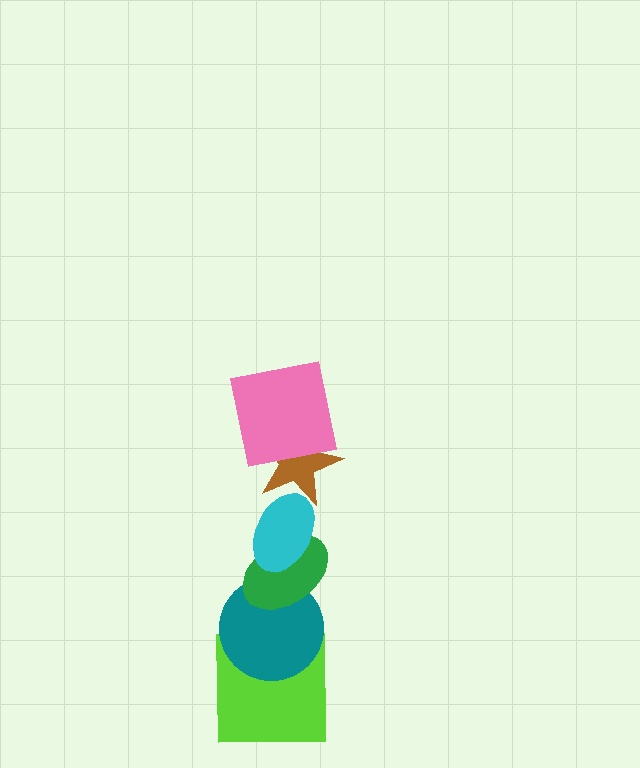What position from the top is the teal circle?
The teal circle is 5th from the top.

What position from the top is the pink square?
The pink square is 1st from the top.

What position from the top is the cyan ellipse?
The cyan ellipse is 3rd from the top.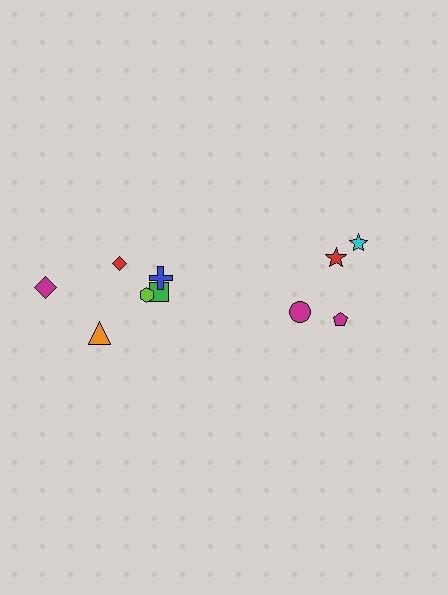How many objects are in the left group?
There are 6 objects.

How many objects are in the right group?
There are 4 objects.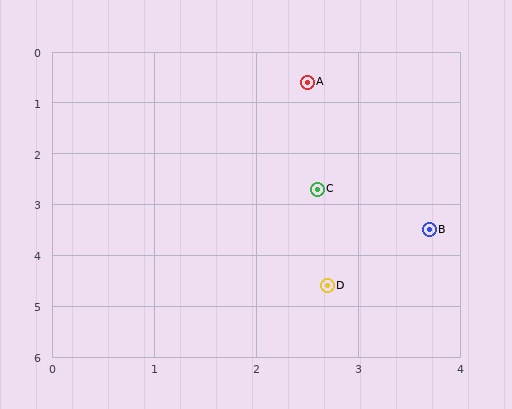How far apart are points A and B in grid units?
Points A and B are about 3.1 grid units apart.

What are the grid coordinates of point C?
Point C is at approximately (2.6, 2.7).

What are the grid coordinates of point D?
Point D is at approximately (2.7, 4.6).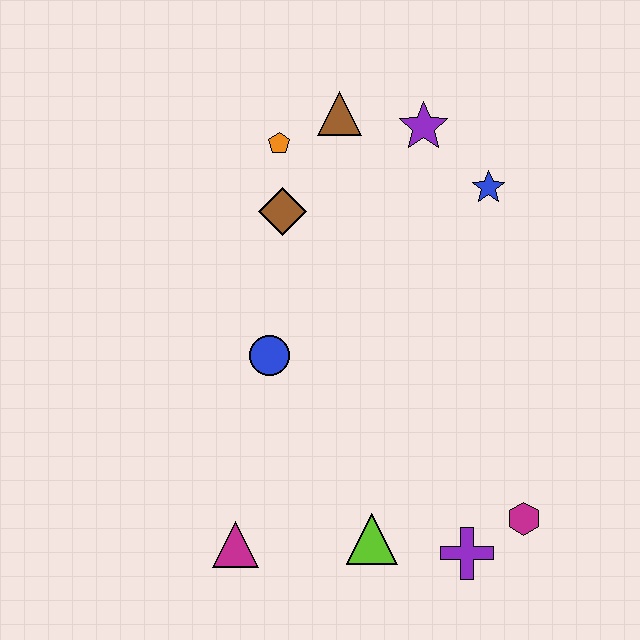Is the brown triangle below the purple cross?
No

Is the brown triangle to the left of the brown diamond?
No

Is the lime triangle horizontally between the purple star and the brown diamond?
Yes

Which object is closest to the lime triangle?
The purple cross is closest to the lime triangle.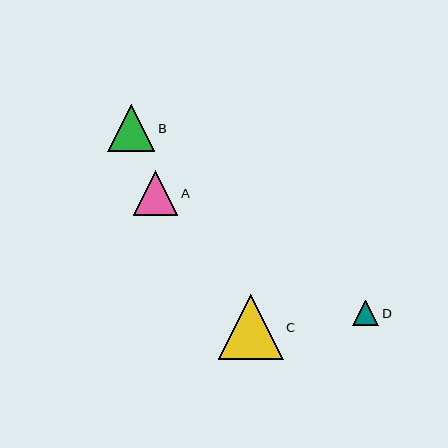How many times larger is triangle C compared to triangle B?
Triangle C is approximately 1.4 times the size of triangle B.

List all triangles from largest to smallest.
From largest to smallest: C, B, A, D.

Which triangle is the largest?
Triangle C is the largest with a size of approximately 65 pixels.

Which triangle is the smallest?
Triangle D is the smallest with a size of approximately 26 pixels.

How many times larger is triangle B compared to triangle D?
Triangle B is approximately 1.8 times the size of triangle D.